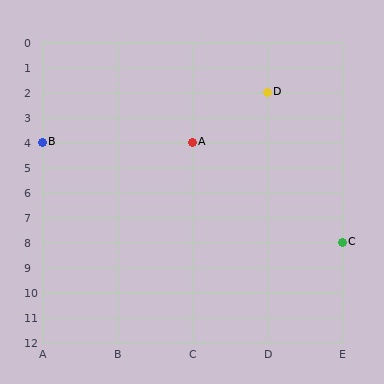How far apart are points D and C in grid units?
Points D and C are 1 column and 6 rows apart (about 6.1 grid units diagonally).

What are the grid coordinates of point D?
Point D is at grid coordinates (D, 2).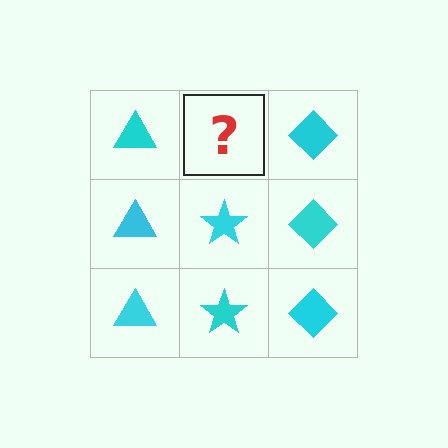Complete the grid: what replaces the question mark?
The question mark should be replaced with a cyan star.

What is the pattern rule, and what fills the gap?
The rule is that each column has a consistent shape. The gap should be filled with a cyan star.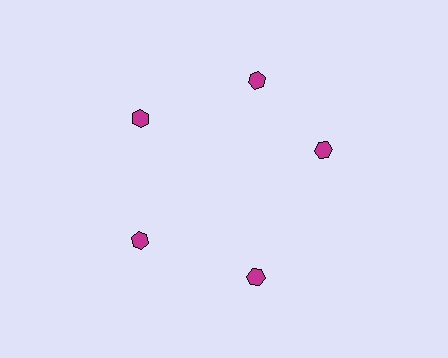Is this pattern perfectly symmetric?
No. The 5 magenta hexagons are arranged in a ring, but one element near the 3 o'clock position is rotated out of alignment along the ring, breaking the 5-fold rotational symmetry.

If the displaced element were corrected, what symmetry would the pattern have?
It would have 5-fold rotational symmetry — the pattern would map onto itself every 72 degrees.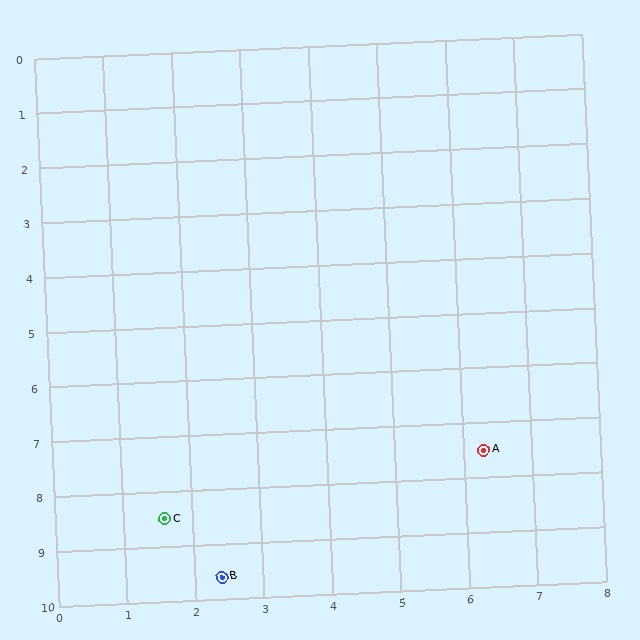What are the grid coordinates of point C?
Point C is at approximately (1.6, 8.5).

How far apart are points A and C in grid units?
Points A and C are about 4.8 grid units apart.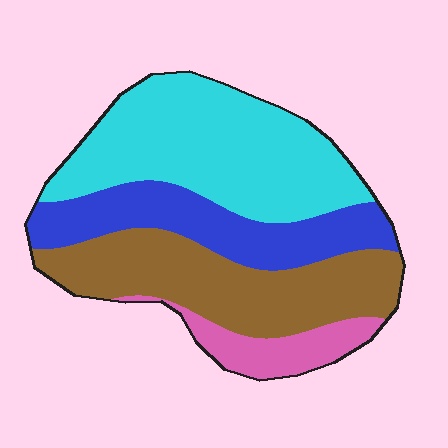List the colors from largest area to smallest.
From largest to smallest: cyan, brown, blue, pink.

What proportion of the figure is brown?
Brown takes up about one third (1/3) of the figure.